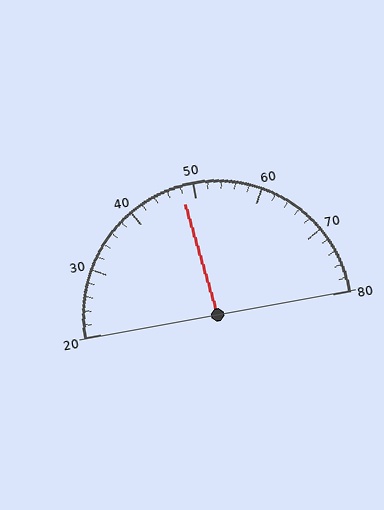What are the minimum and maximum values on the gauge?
The gauge ranges from 20 to 80.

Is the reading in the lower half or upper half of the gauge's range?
The reading is in the lower half of the range (20 to 80).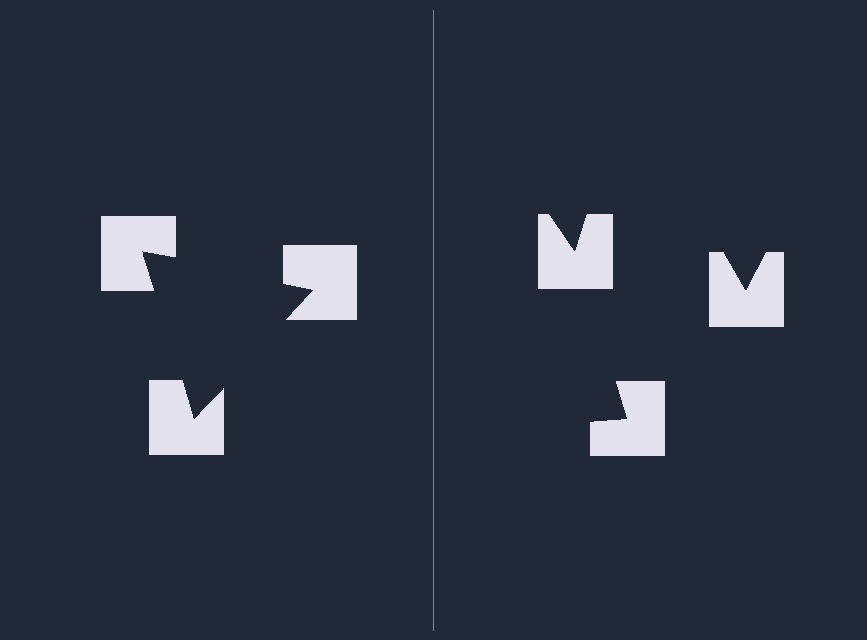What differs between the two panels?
The notched squares are positioned identically on both sides; only the wedge orientations differ. On the left they align to a triangle; on the right they are misaligned.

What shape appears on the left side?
An illusory triangle.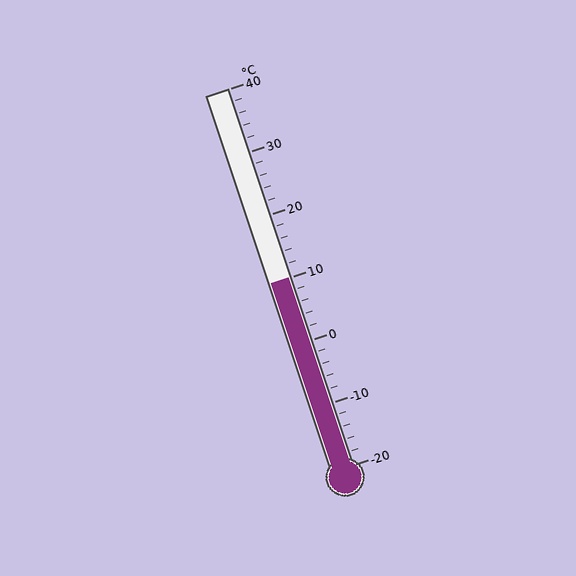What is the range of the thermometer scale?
The thermometer scale ranges from -20°C to 40°C.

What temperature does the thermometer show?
The thermometer shows approximately 10°C.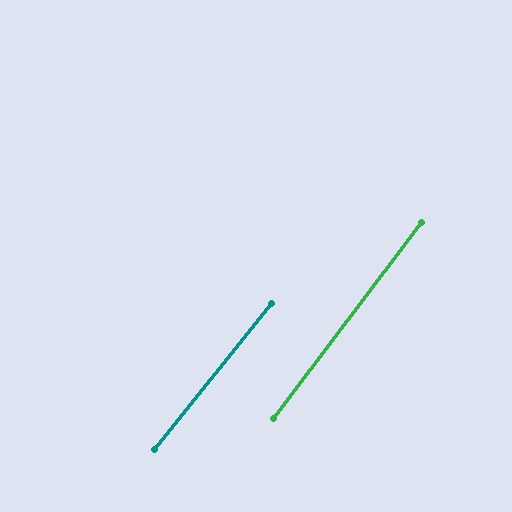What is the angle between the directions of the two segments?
Approximately 2 degrees.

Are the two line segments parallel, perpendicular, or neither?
Parallel — their directions differ by only 1.5°.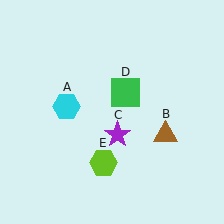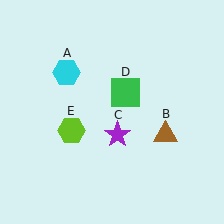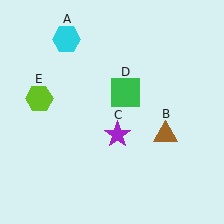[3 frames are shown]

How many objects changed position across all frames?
2 objects changed position: cyan hexagon (object A), lime hexagon (object E).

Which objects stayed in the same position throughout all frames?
Brown triangle (object B) and purple star (object C) and green square (object D) remained stationary.